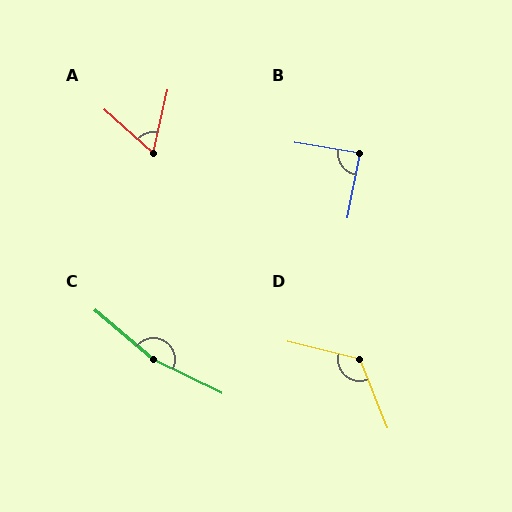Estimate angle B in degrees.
Approximately 89 degrees.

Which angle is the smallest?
A, at approximately 61 degrees.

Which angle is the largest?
C, at approximately 166 degrees.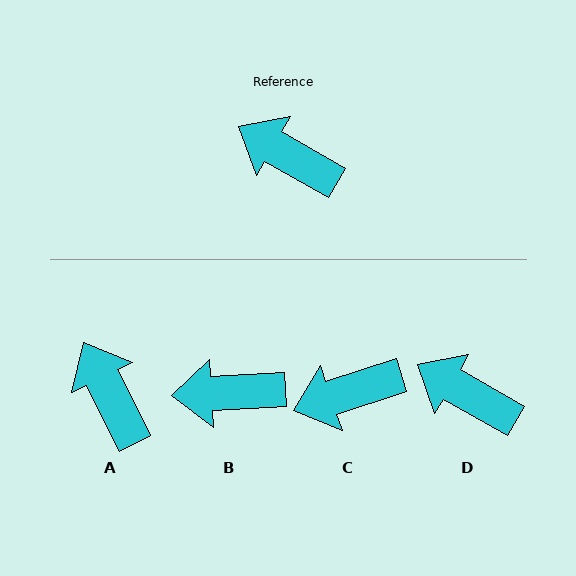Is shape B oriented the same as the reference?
No, it is off by about 33 degrees.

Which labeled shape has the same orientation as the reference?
D.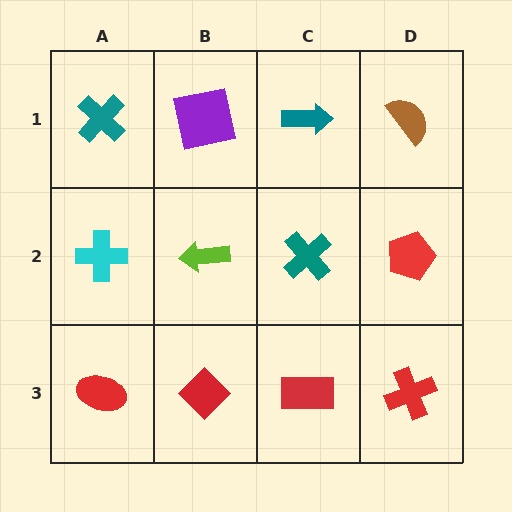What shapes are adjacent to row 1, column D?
A red pentagon (row 2, column D), a teal arrow (row 1, column C).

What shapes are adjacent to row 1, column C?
A teal cross (row 2, column C), a purple square (row 1, column B), a brown semicircle (row 1, column D).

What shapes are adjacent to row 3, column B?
A lime arrow (row 2, column B), a red ellipse (row 3, column A), a red rectangle (row 3, column C).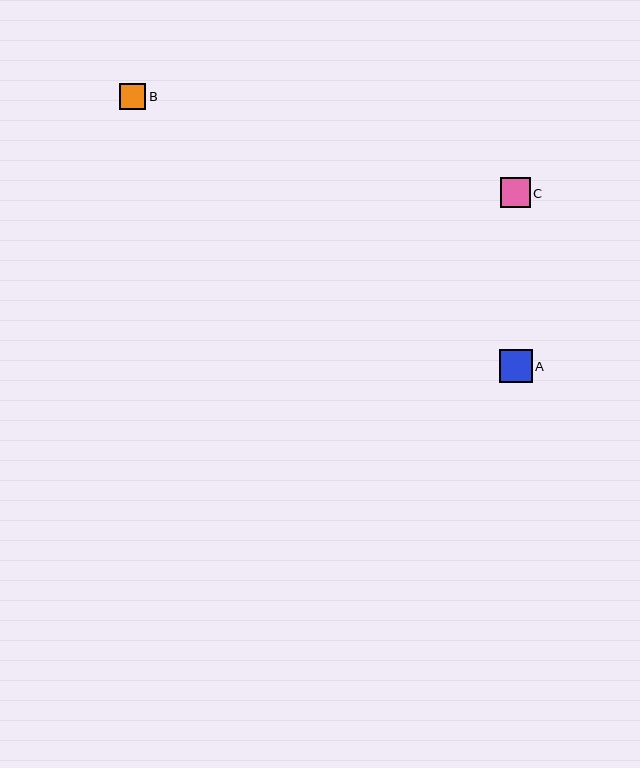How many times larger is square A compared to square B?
Square A is approximately 1.3 times the size of square B.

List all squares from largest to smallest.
From largest to smallest: A, C, B.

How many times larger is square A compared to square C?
Square A is approximately 1.1 times the size of square C.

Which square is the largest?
Square A is the largest with a size of approximately 33 pixels.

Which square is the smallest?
Square B is the smallest with a size of approximately 26 pixels.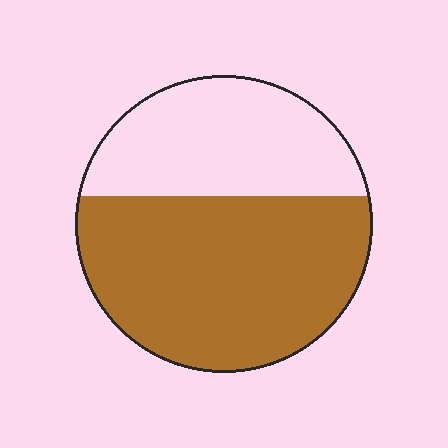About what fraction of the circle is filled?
About five eighths (5/8).